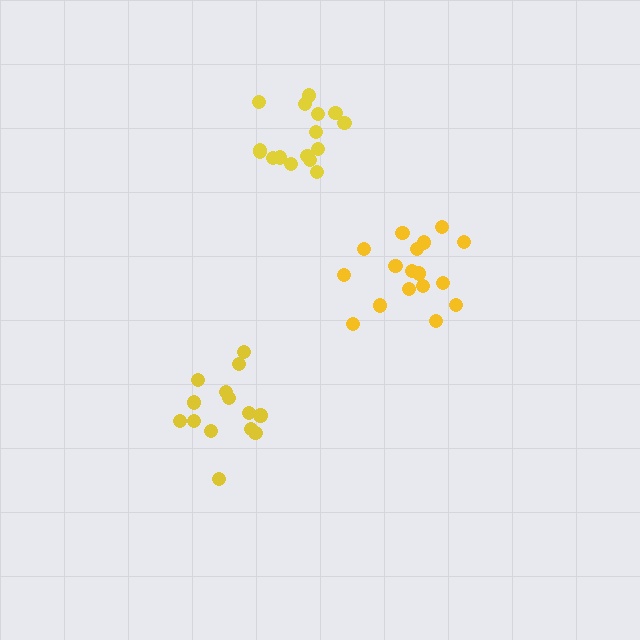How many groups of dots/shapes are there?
There are 3 groups.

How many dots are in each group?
Group 1: 16 dots, Group 2: 14 dots, Group 3: 17 dots (47 total).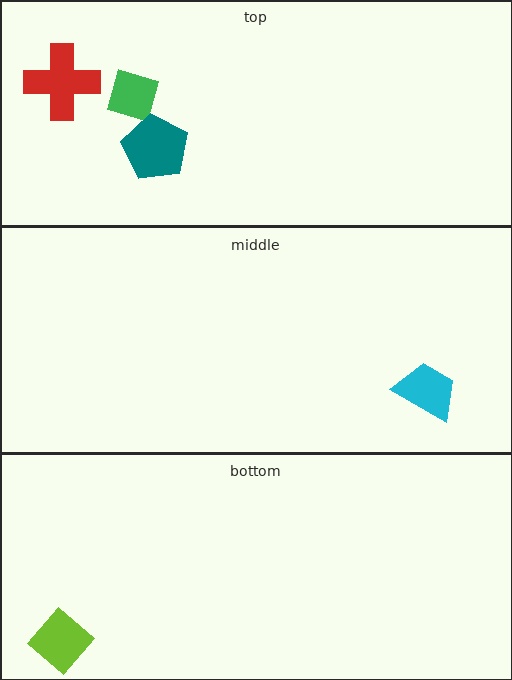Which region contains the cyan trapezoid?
The middle region.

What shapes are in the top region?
The red cross, the green diamond, the teal pentagon.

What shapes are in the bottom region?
The lime diamond.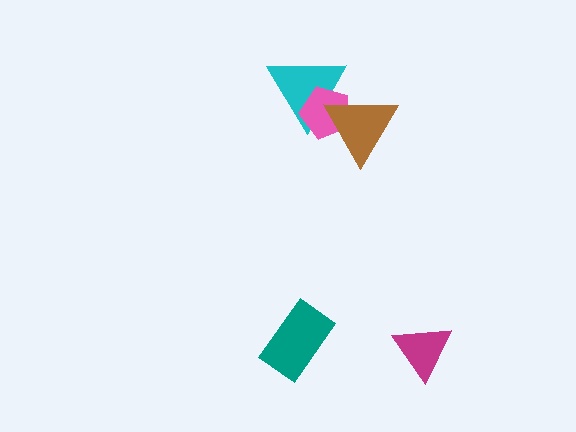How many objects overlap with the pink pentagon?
2 objects overlap with the pink pentagon.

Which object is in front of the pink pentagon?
The brown triangle is in front of the pink pentagon.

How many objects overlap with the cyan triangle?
2 objects overlap with the cyan triangle.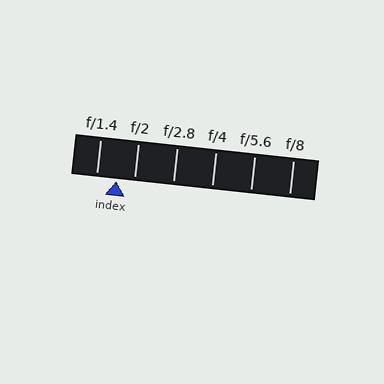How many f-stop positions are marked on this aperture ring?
There are 6 f-stop positions marked.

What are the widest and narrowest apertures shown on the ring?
The widest aperture shown is f/1.4 and the narrowest is f/8.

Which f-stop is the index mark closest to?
The index mark is closest to f/2.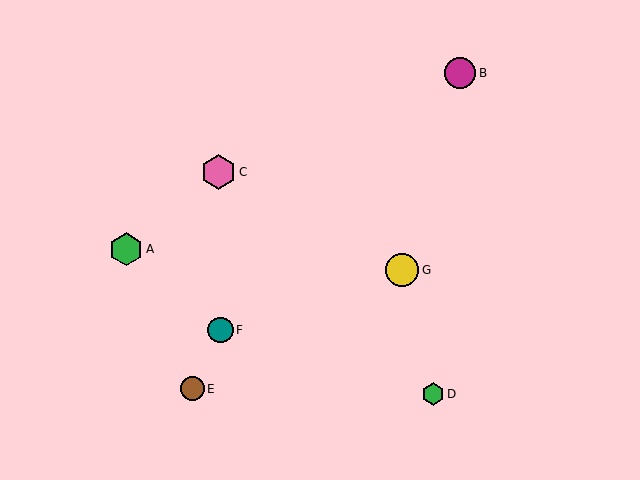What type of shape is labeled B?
Shape B is a magenta circle.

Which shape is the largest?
The pink hexagon (labeled C) is the largest.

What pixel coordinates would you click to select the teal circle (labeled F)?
Click at (220, 330) to select the teal circle F.